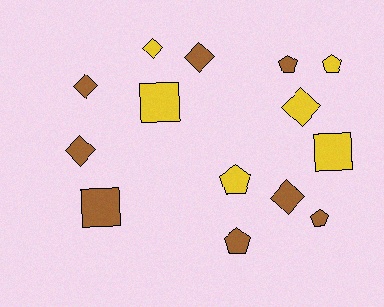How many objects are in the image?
There are 14 objects.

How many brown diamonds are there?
There are 4 brown diamonds.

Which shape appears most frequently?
Diamond, with 6 objects.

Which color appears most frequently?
Brown, with 8 objects.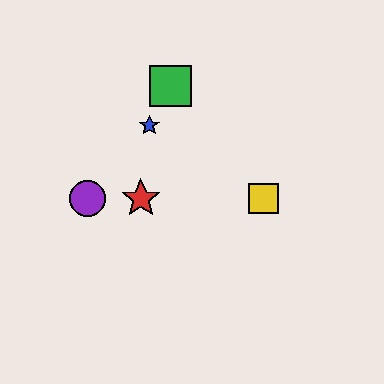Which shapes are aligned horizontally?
The red star, the yellow square, the purple circle are aligned horizontally.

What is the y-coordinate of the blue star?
The blue star is at y≈125.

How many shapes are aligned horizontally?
3 shapes (the red star, the yellow square, the purple circle) are aligned horizontally.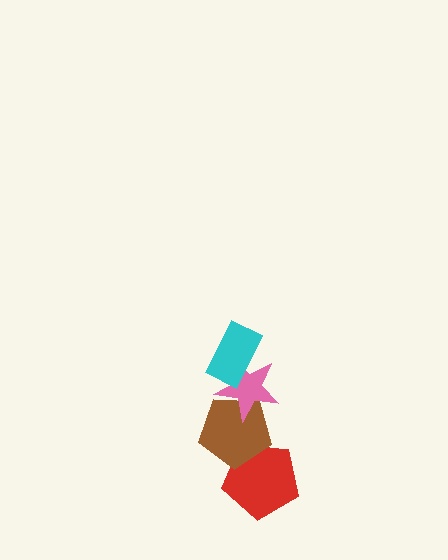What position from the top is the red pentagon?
The red pentagon is 4th from the top.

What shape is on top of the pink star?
The cyan rectangle is on top of the pink star.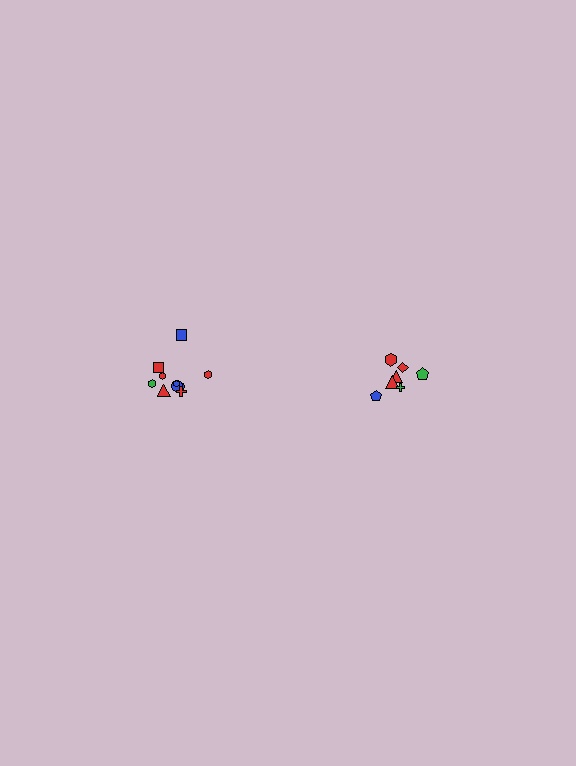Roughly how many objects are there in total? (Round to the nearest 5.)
Roughly 15 objects in total.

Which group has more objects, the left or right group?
The left group.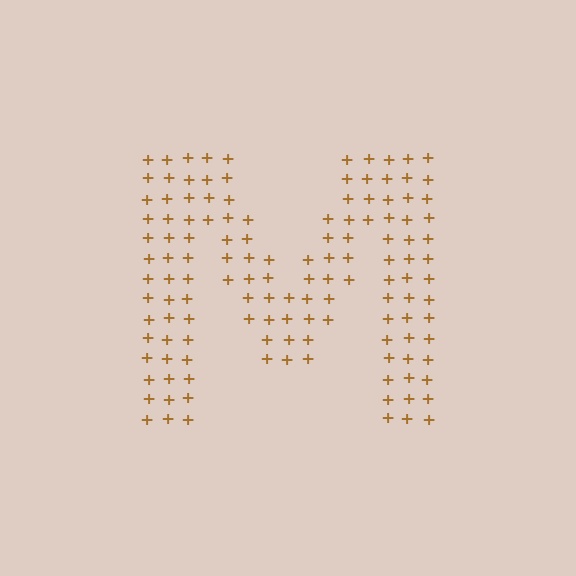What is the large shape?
The large shape is the letter M.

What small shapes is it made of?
It is made of small plus signs.